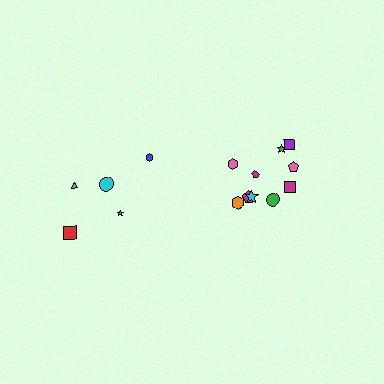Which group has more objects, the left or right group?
The right group.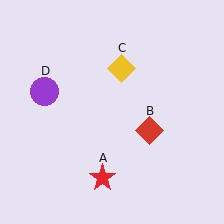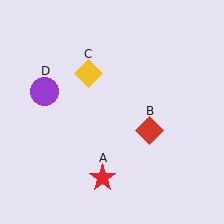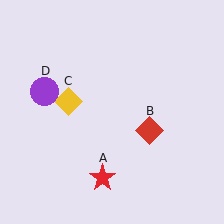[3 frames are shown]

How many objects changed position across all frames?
1 object changed position: yellow diamond (object C).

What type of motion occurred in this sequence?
The yellow diamond (object C) rotated counterclockwise around the center of the scene.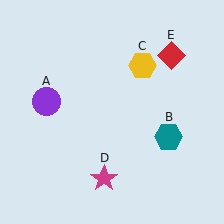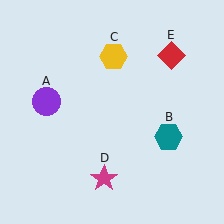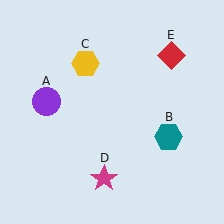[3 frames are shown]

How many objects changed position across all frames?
1 object changed position: yellow hexagon (object C).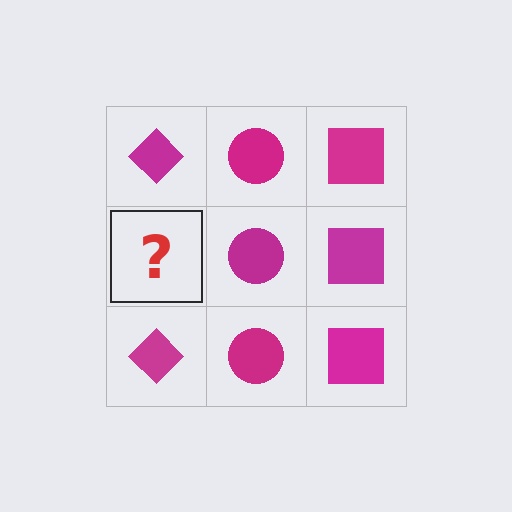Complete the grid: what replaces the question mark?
The question mark should be replaced with a magenta diamond.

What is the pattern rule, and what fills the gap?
The rule is that each column has a consistent shape. The gap should be filled with a magenta diamond.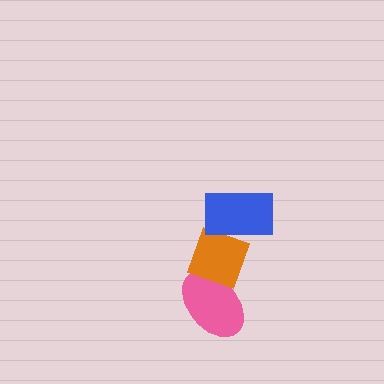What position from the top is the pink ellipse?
The pink ellipse is 3rd from the top.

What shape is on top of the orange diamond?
The blue rectangle is on top of the orange diamond.